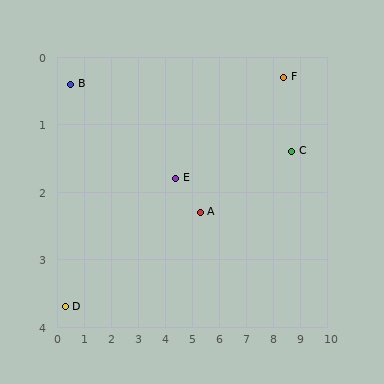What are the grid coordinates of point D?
Point D is at approximately (0.3, 3.7).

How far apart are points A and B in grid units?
Points A and B are about 5.2 grid units apart.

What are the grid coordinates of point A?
Point A is at approximately (5.3, 2.3).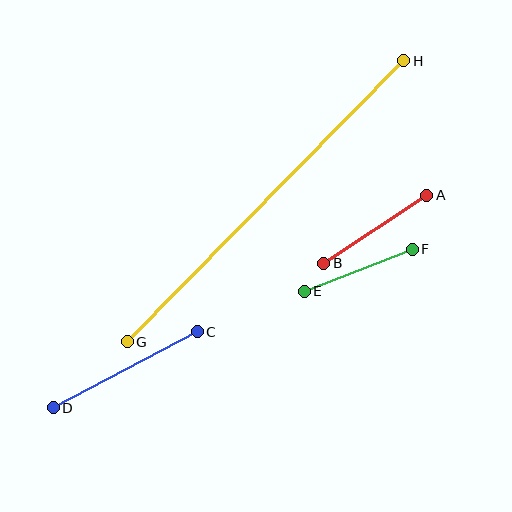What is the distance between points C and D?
The distance is approximately 163 pixels.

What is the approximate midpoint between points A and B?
The midpoint is at approximately (375, 229) pixels.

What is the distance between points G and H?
The distance is approximately 394 pixels.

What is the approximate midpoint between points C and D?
The midpoint is at approximately (125, 370) pixels.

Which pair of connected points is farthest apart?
Points G and H are farthest apart.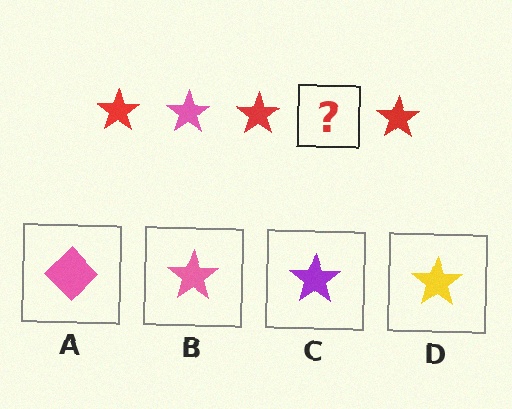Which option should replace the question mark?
Option B.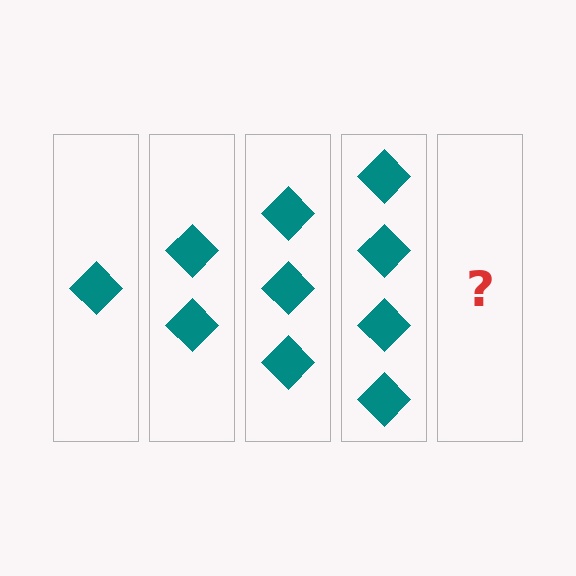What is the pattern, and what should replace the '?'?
The pattern is that each step adds one more diamond. The '?' should be 5 diamonds.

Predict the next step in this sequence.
The next step is 5 diamonds.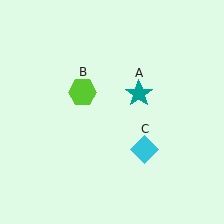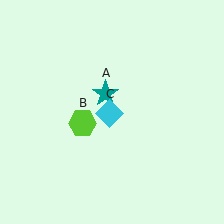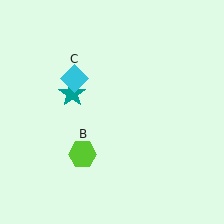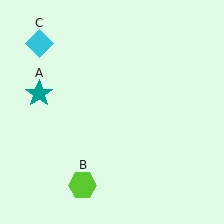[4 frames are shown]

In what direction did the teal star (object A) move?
The teal star (object A) moved left.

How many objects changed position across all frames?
3 objects changed position: teal star (object A), lime hexagon (object B), cyan diamond (object C).